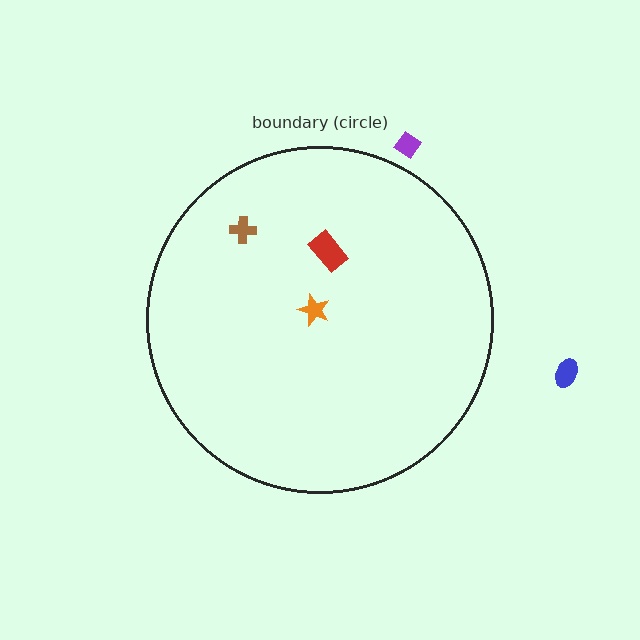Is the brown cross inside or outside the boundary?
Inside.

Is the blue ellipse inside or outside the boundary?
Outside.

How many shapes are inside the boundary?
3 inside, 2 outside.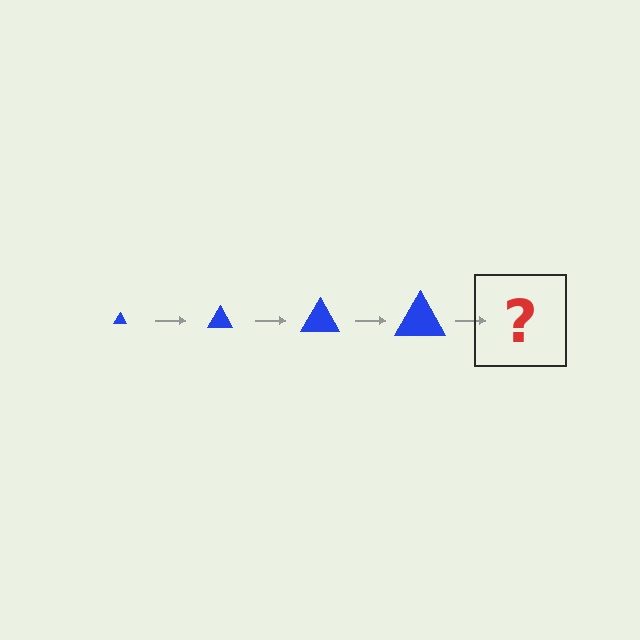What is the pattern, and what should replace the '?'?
The pattern is that the triangle gets progressively larger each step. The '?' should be a blue triangle, larger than the previous one.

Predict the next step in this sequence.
The next step is a blue triangle, larger than the previous one.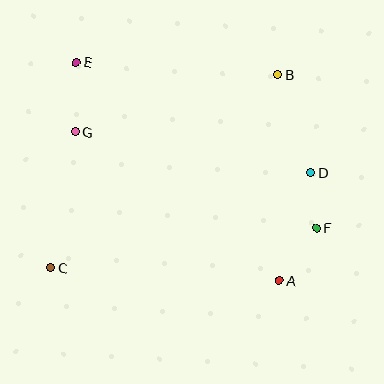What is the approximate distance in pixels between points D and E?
The distance between D and E is approximately 259 pixels.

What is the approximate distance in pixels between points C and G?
The distance between C and G is approximately 138 pixels.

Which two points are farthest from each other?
Points A and E are farthest from each other.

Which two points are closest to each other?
Points D and F are closest to each other.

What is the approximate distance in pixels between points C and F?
The distance between C and F is approximately 269 pixels.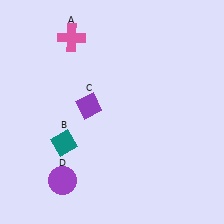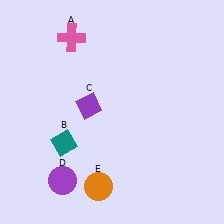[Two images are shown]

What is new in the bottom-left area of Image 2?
An orange circle (E) was added in the bottom-left area of Image 2.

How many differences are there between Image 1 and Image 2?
There is 1 difference between the two images.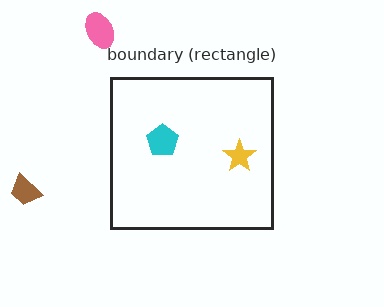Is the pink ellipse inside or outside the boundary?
Outside.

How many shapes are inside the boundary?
2 inside, 2 outside.